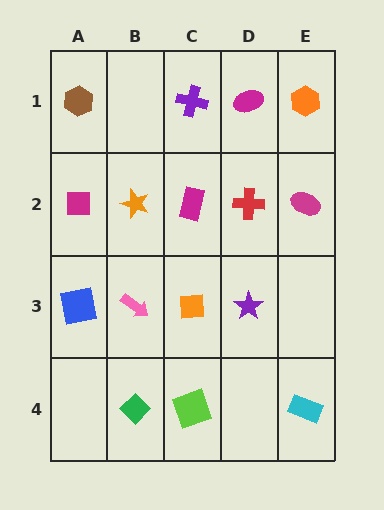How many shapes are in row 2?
5 shapes.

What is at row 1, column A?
A brown hexagon.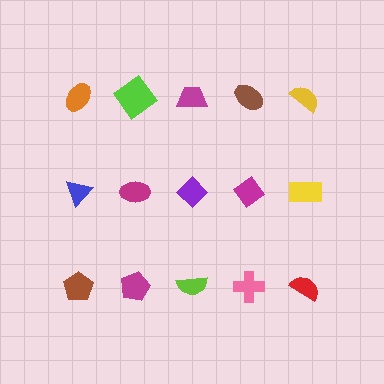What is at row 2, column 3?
A purple diamond.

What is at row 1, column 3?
A magenta trapezoid.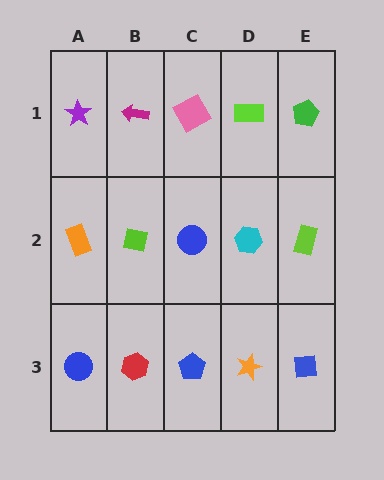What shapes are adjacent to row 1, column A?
An orange rectangle (row 2, column A), a magenta arrow (row 1, column B).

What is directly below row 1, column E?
A lime rectangle.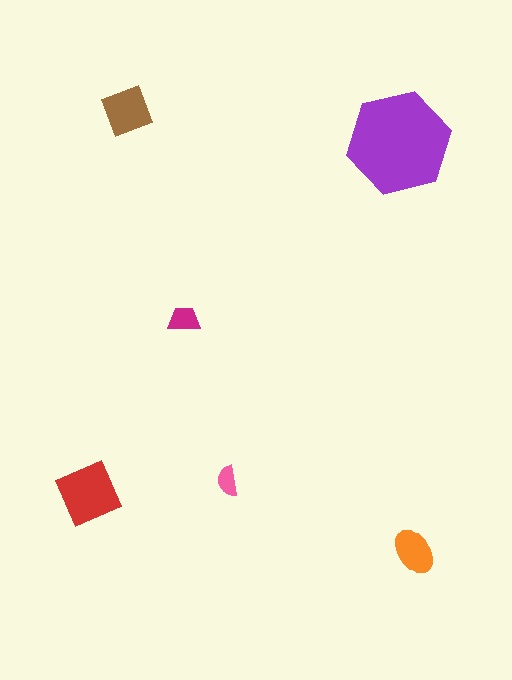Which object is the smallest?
The pink semicircle.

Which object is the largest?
The purple hexagon.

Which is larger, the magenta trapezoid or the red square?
The red square.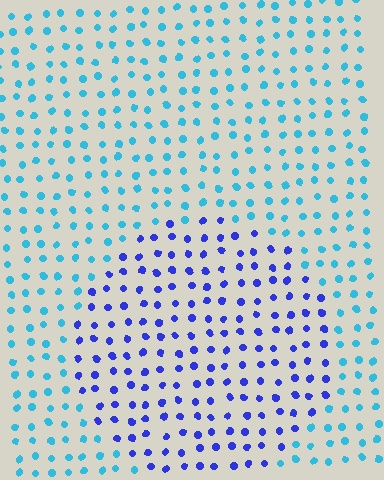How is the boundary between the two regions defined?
The boundary is defined purely by a slight shift in hue (about 46 degrees). Spacing, size, and orientation are identical on both sides.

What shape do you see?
I see a circle.